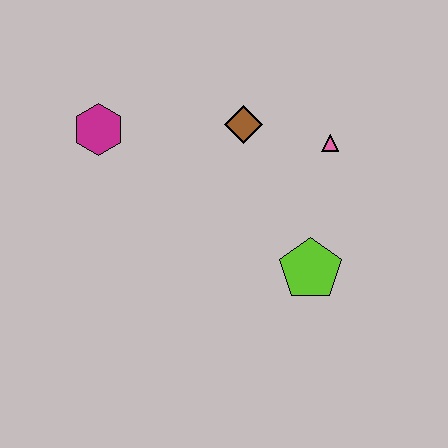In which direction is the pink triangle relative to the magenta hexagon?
The pink triangle is to the right of the magenta hexagon.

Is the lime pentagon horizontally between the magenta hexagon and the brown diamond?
No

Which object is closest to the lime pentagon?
The pink triangle is closest to the lime pentagon.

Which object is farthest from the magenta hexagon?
The lime pentagon is farthest from the magenta hexagon.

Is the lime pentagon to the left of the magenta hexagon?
No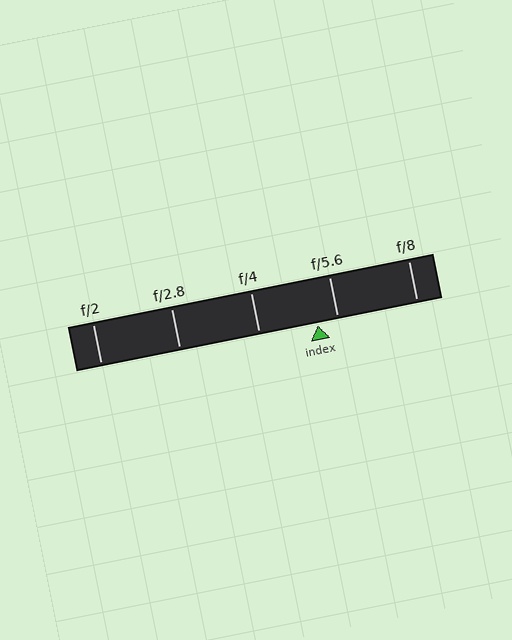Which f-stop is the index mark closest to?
The index mark is closest to f/5.6.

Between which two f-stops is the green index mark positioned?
The index mark is between f/4 and f/5.6.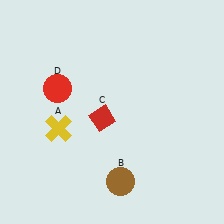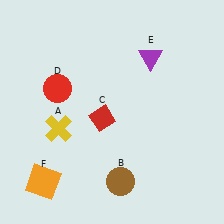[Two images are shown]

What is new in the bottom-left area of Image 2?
An orange square (F) was added in the bottom-left area of Image 2.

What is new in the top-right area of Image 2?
A purple triangle (E) was added in the top-right area of Image 2.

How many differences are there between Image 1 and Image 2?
There are 2 differences between the two images.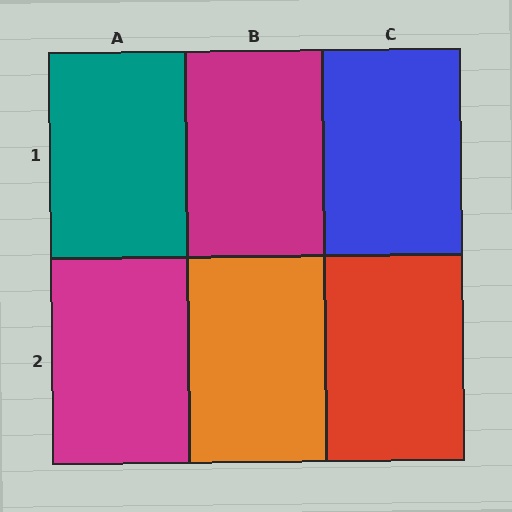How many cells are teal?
1 cell is teal.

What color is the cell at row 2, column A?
Magenta.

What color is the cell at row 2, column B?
Orange.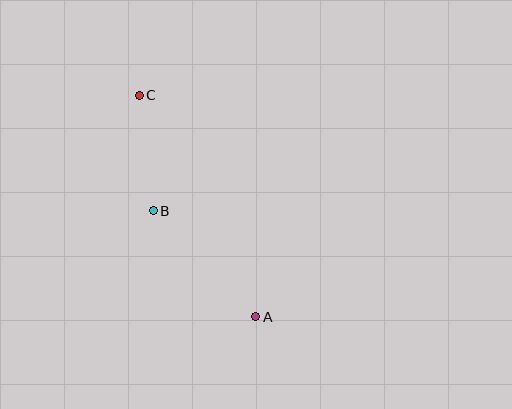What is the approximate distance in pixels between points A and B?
The distance between A and B is approximately 147 pixels.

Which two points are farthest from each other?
Points A and C are farthest from each other.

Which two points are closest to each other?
Points B and C are closest to each other.